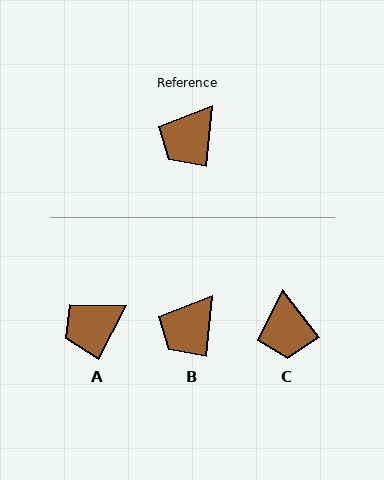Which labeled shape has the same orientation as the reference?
B.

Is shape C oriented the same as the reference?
No, it is off by about 43 degrees.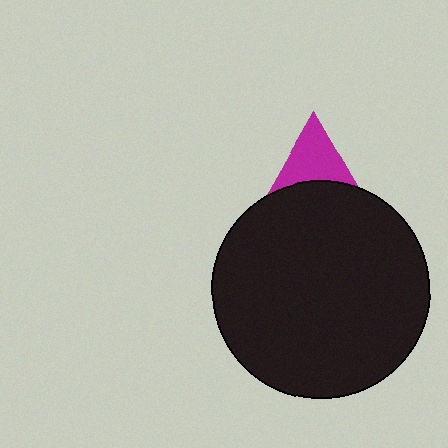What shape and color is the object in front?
The object in front is a black circle.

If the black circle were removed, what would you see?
You would see the complete magenta triangle.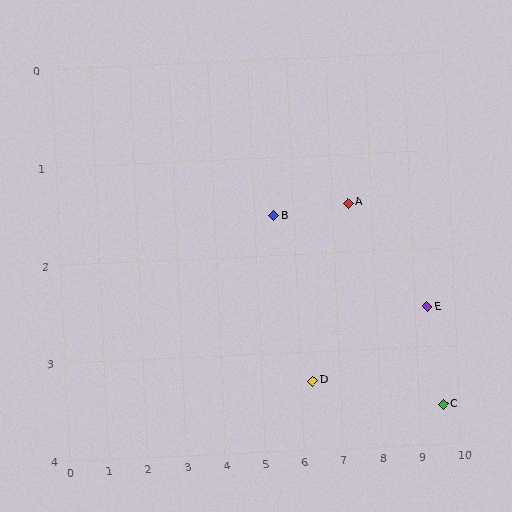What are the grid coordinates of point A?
Point A is at approximately (7.4, 1.5).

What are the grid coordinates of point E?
Point E is at approximately (9.3, 2.6).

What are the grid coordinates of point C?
Point C is at approximately (9.6, 3.6).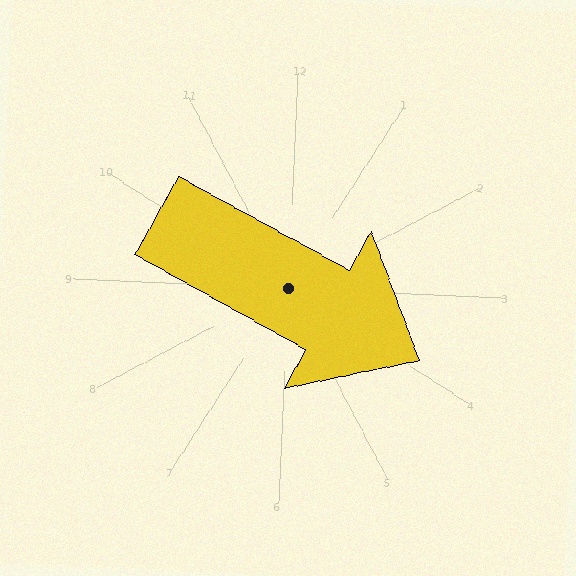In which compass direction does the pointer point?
Southeast.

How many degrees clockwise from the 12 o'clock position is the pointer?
Approximately 116 degrees.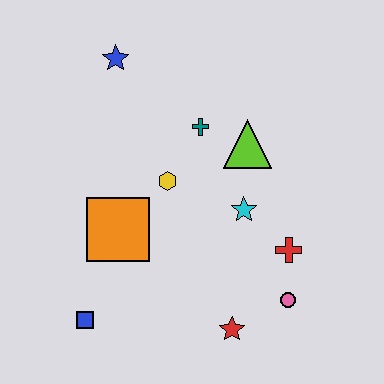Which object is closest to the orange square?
The yellow hexagon is closest to the orange square.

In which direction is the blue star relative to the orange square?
The blue star is above the orange square.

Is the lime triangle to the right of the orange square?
Yes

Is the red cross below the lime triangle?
Yes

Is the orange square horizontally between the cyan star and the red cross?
No